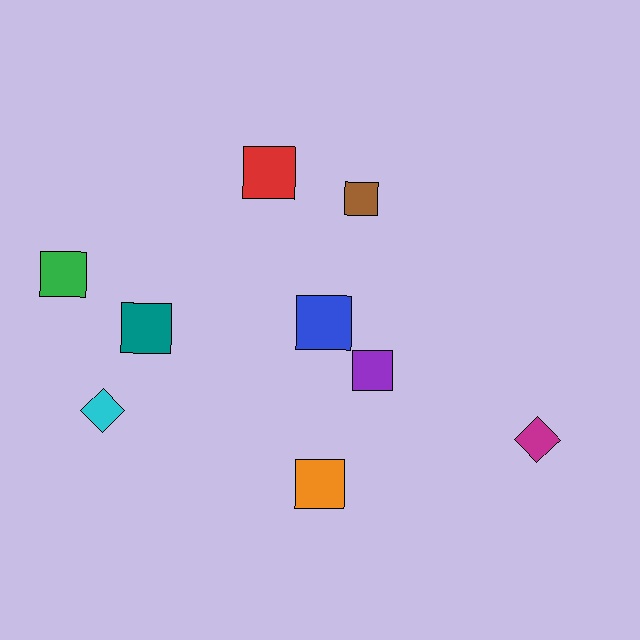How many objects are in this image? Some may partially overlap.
There are 9 objects.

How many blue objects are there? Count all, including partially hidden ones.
There is 1 blue object.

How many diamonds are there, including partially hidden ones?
There are 2 diamonds.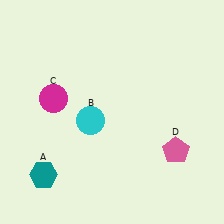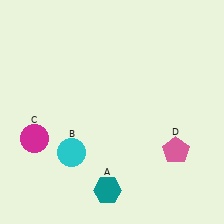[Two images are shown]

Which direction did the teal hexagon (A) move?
The teal hexagon (A) moved right.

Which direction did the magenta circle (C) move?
The magenta circle (C) moved down.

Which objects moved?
The objects that moved are: the teal hexagon (A), the cyan circle (B), the magenta circle (C).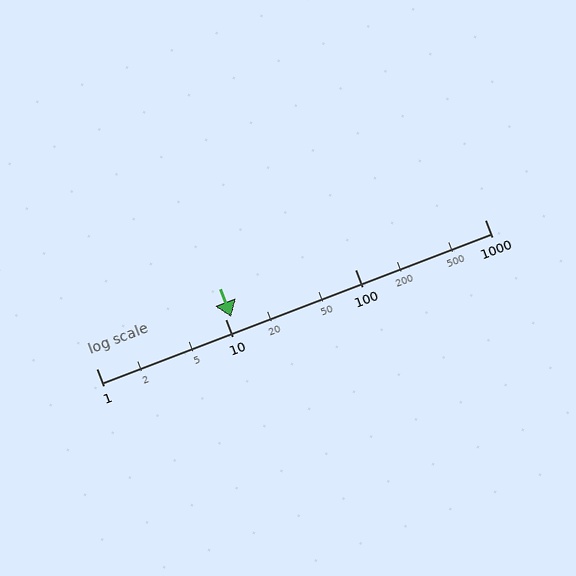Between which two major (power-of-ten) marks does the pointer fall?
The pointer is between 10 and 100.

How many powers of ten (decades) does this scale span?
The scale spans 3 decades, from 1 to 1000.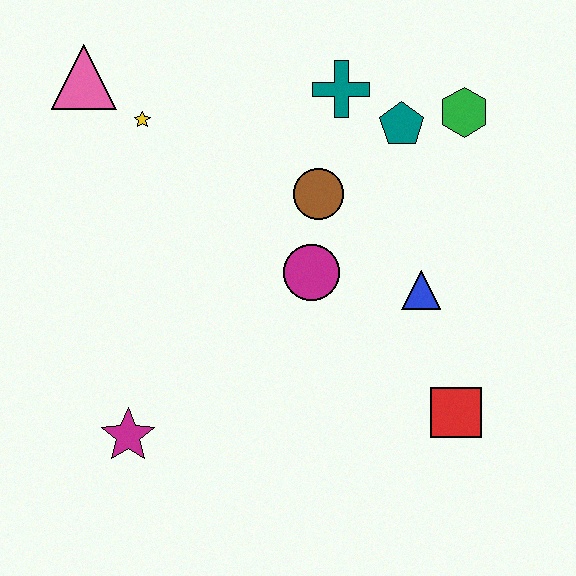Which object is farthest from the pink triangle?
The red square is farthest from the pink triangle.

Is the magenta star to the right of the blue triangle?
No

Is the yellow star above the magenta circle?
Yes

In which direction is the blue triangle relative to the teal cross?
The blue triangle is below the teal cross.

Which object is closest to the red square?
The blue triangle is closest to the red square.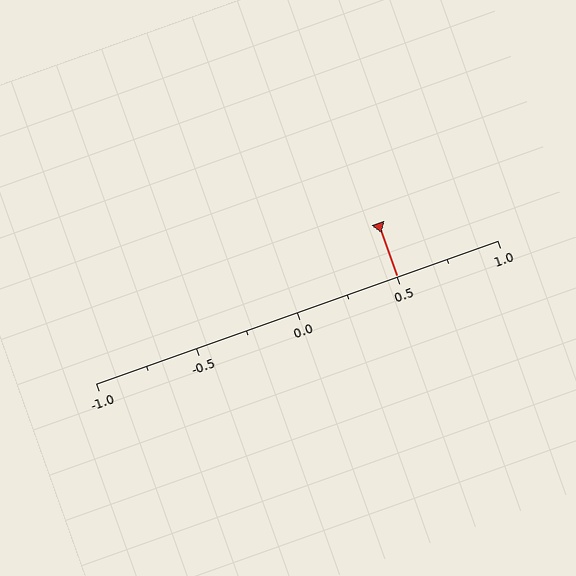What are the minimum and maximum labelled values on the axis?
The axis runs from -1.0 to 1.0.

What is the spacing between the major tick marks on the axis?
The major ticks are spaced 0.5 apart.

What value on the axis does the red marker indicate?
The marker indicates approximately 0.5.